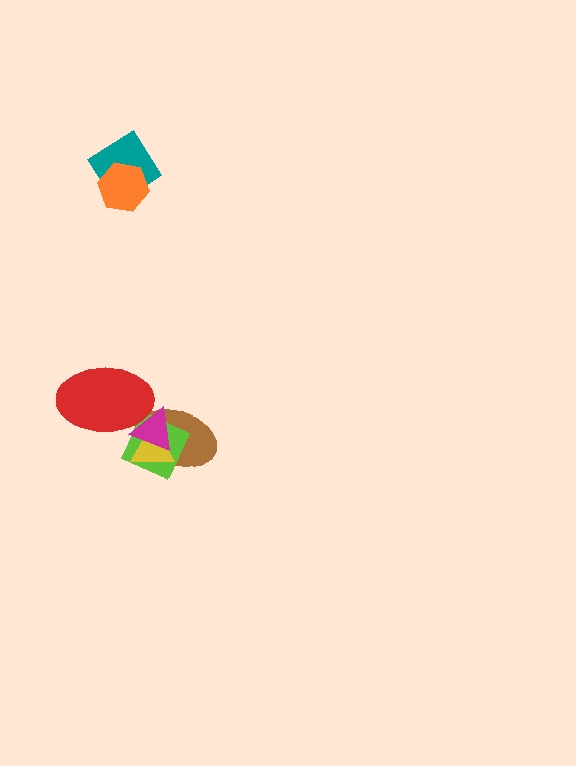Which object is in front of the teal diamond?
The orange hexagon is in front of the teal diamond.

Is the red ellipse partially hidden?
No, no other shape covers it.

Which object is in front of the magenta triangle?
The red ellipse is in front of the magenta triangle.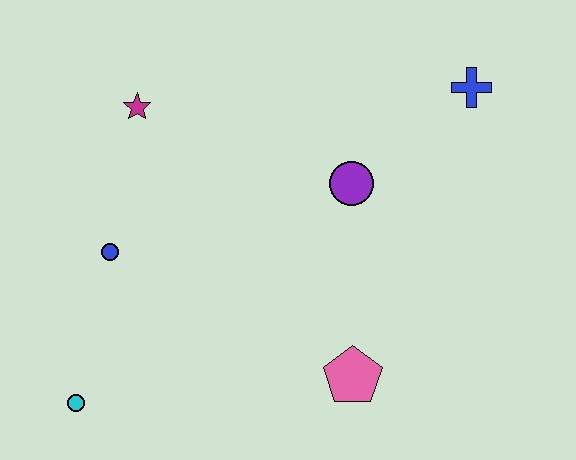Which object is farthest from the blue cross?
The cyan circle is farthest from the blue cross.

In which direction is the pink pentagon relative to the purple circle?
The pink pentagon is below the purple circle.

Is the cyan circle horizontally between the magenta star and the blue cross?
No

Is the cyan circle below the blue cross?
Yes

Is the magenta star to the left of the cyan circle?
No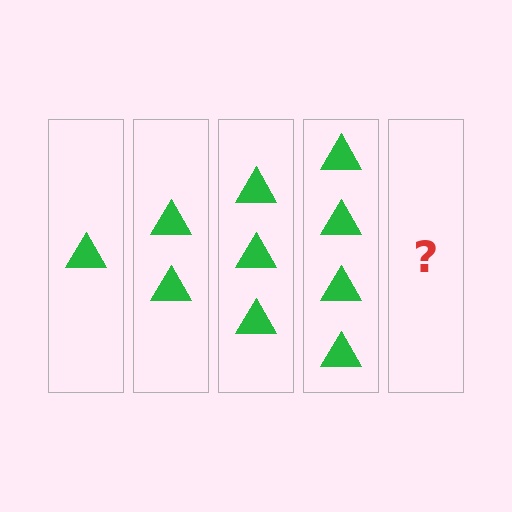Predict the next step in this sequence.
The next step is 5 triangles.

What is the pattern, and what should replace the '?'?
The pattern is that each step adds one more triangle. The '?' should be 5 triangles.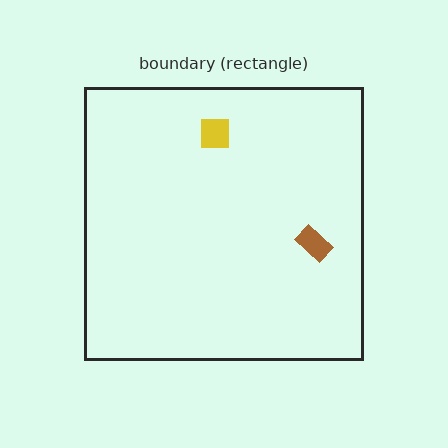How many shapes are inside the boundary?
2 inside, 0 outside.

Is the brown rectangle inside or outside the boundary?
Inside.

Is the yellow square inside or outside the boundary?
Inside.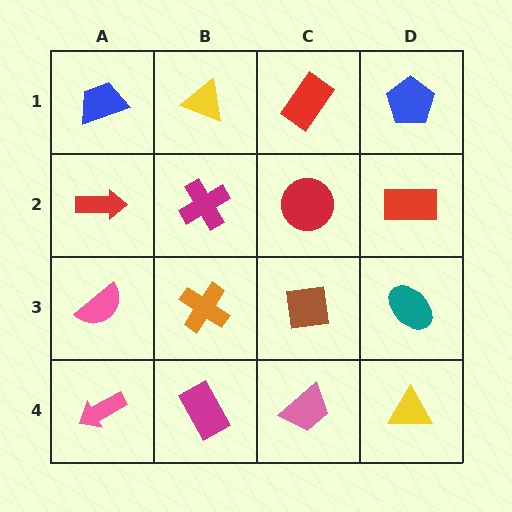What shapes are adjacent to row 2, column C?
A red rectangle (row 1, column C), a brown square (row 3, column C), a magenta cross (row 2, column B), a red rectangle (row 2, column D).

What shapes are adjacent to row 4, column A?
A pink semicircle (row 3, column A), a magenta rectangle (row 4, column B).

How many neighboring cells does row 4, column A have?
2.